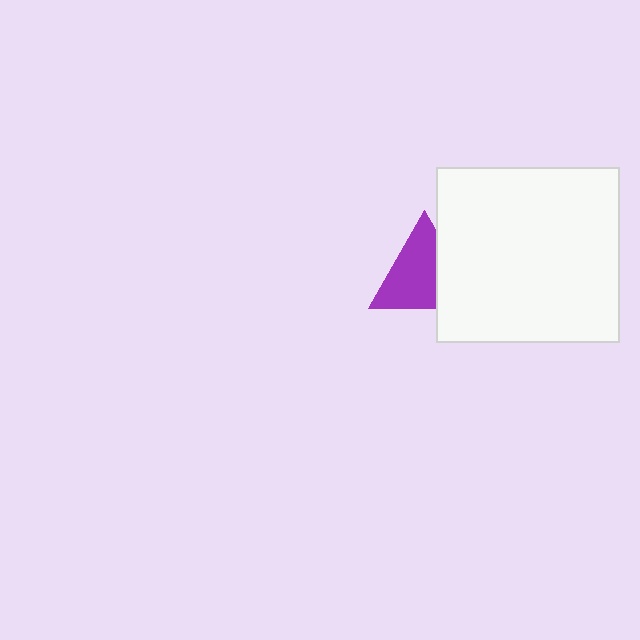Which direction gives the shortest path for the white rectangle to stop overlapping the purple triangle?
Moving right gives the shortest separation.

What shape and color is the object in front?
The object in front is a white rectangle.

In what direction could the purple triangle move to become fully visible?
The purple triangle could move left. That would shift it out from behind the white rectangle entirely.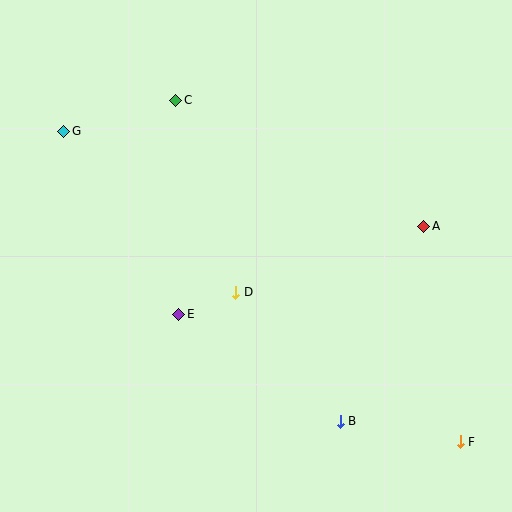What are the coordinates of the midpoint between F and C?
The midpoint between F and C is at (318, 271).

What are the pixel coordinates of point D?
Point D is at (236, 292).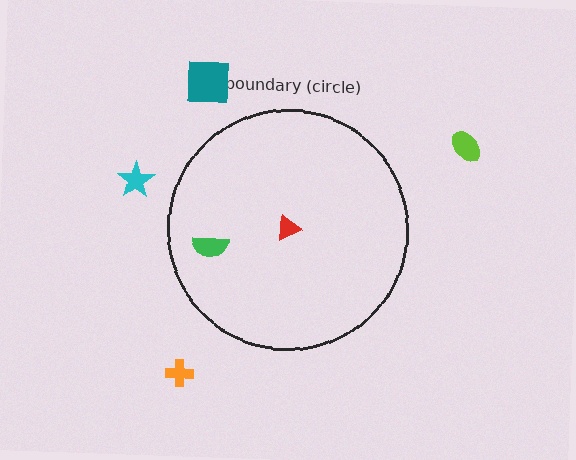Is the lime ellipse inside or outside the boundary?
Outside.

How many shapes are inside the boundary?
2 inside, 4 outside.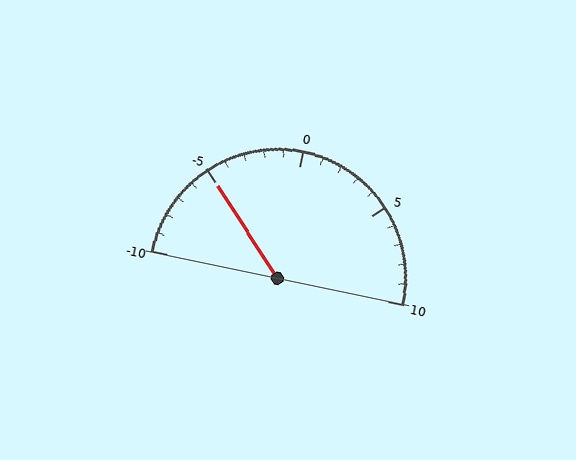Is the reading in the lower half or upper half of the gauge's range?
The reading is in the lower half of the range (-10 to 10).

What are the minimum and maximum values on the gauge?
The gauge ranges from -10 to 10.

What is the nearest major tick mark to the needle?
The nearest major tick mark is -5.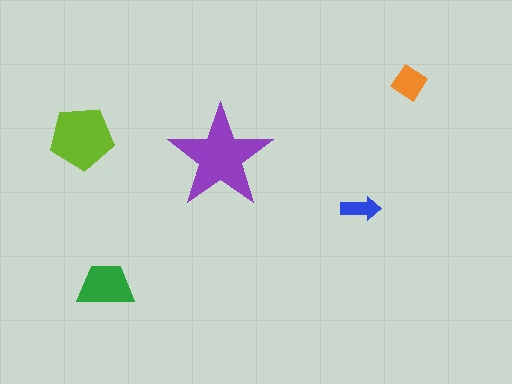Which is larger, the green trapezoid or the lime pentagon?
The lime pentagon.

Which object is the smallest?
The blue arrow.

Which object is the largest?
The purple star.